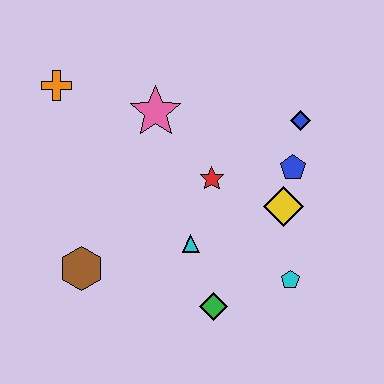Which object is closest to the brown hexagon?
The cyan triangle is closest to the brown hexagon.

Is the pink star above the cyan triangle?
Yes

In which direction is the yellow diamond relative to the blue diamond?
The yellow diamond is below the blue diamond.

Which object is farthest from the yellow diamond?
The orange cross is farthest from the yellow diamond.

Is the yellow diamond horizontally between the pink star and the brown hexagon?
No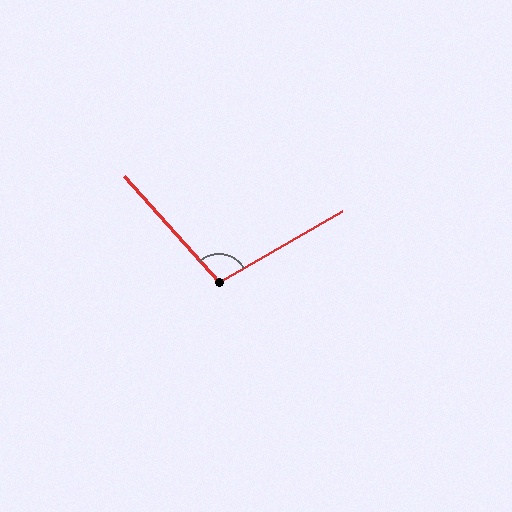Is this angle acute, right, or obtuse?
It is obtuse.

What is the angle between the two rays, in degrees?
Approximately 102 degrees.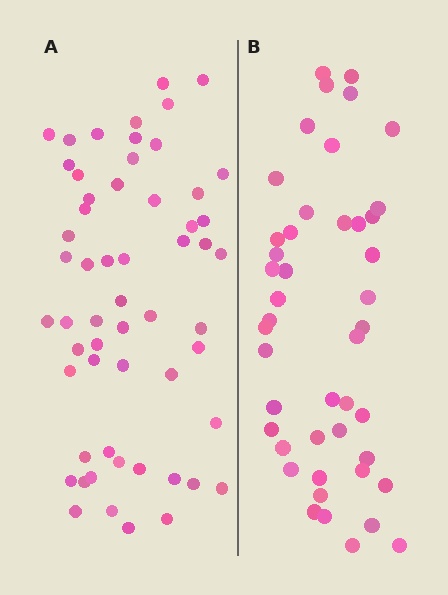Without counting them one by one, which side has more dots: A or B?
Region A (the left region) has more dots.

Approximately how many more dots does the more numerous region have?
Region A has roughly 12 or so more dots than region B.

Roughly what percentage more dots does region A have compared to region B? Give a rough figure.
About 25% more.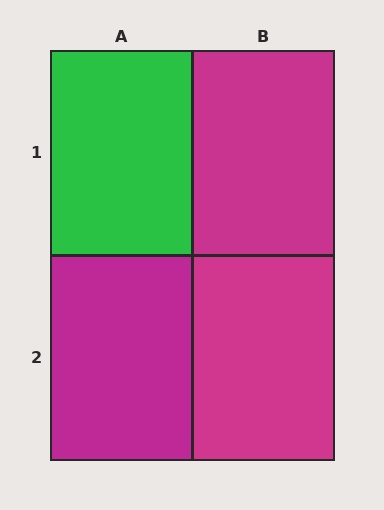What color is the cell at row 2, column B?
Magenta.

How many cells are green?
1 cell is green.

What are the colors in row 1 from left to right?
Green, magenta.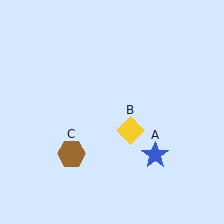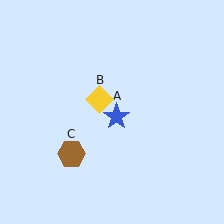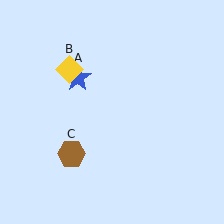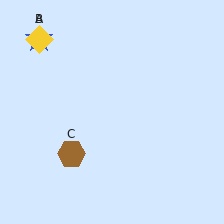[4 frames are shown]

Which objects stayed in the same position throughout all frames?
Brown hexagon (object C) remained stationary.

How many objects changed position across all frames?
2 objects changed position: blue star (object A), yellow diamond (object B).